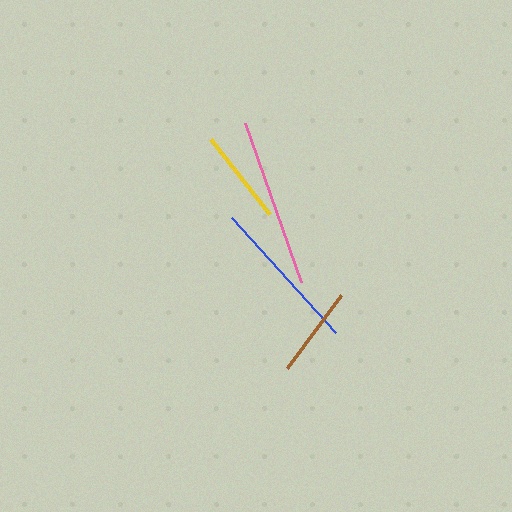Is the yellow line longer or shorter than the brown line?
The yellow line is longer than the brown line.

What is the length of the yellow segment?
The yellow segment is approximately 95 pixels long.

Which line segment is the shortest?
The brown line is the shortest at approximately 91 pixels.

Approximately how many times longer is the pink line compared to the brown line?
The pink line is approximately 1.8 times the length of the brown line.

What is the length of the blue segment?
The blue segment is approximately 155 pixels long.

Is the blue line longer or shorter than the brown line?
The blue line is longer than the brown line.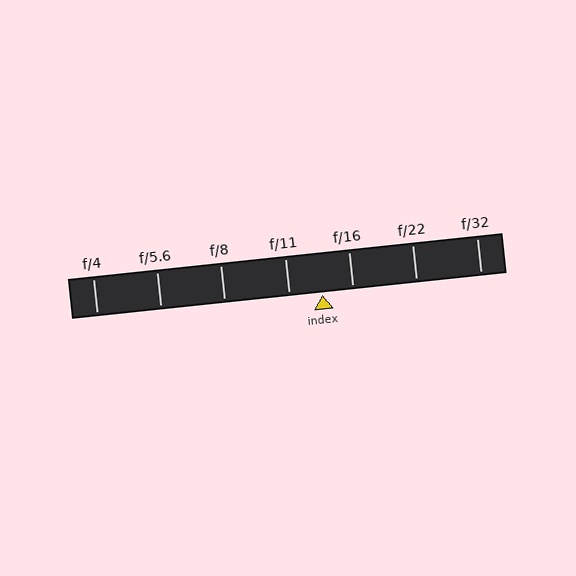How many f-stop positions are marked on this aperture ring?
There are 7 f-stop positions marked.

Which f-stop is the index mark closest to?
The index mark is closest to f/16.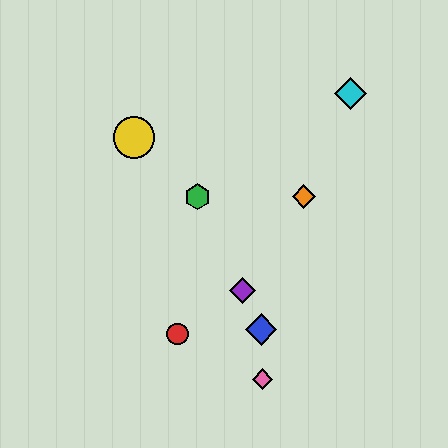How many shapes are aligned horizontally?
2 shapes (the green hexagon, the orange diamond) are aligned horizontally.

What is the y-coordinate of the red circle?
The red circle is at y≈334.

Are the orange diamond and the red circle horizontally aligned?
No, the orange diamond is at y≈197 and the red circle is at y≈334.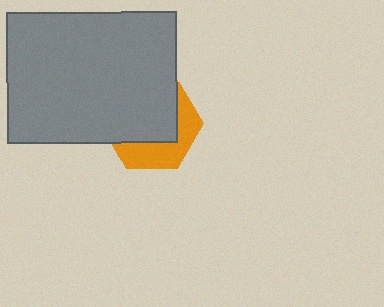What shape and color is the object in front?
The object in front is a gray rectangle.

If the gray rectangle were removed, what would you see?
You would see the complete orange hexagon.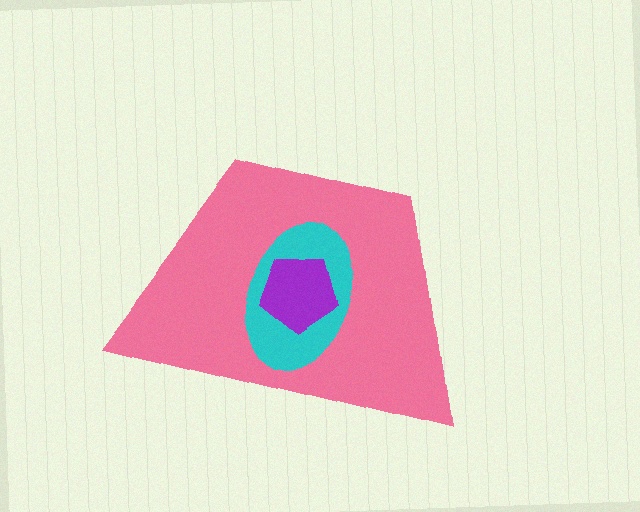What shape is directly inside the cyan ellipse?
The purple pentagon.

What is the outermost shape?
The pink trapezoid.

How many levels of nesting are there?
3.